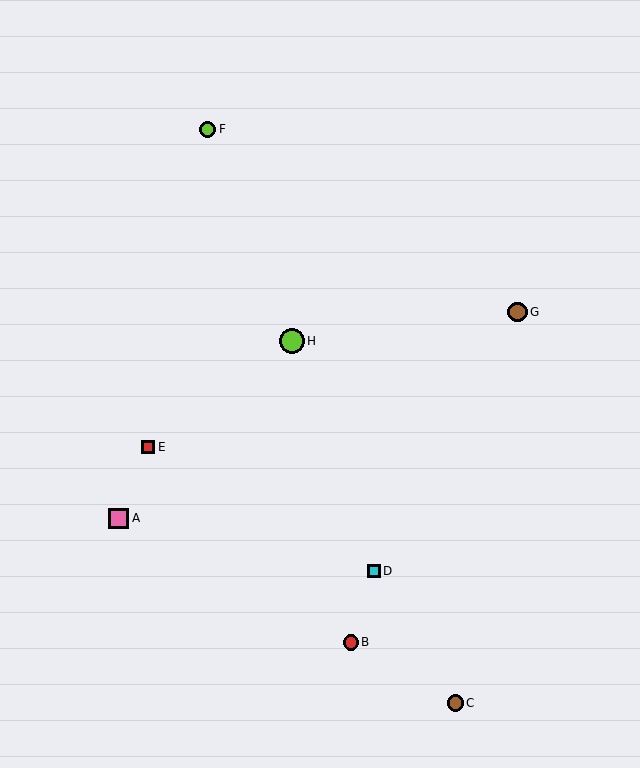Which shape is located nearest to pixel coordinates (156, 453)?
The red square (labeled E) at (148, 447) is nearest to that location.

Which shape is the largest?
The lime circle (labeled H) is the largest.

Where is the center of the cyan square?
The center of the cyan square is at (374, 571).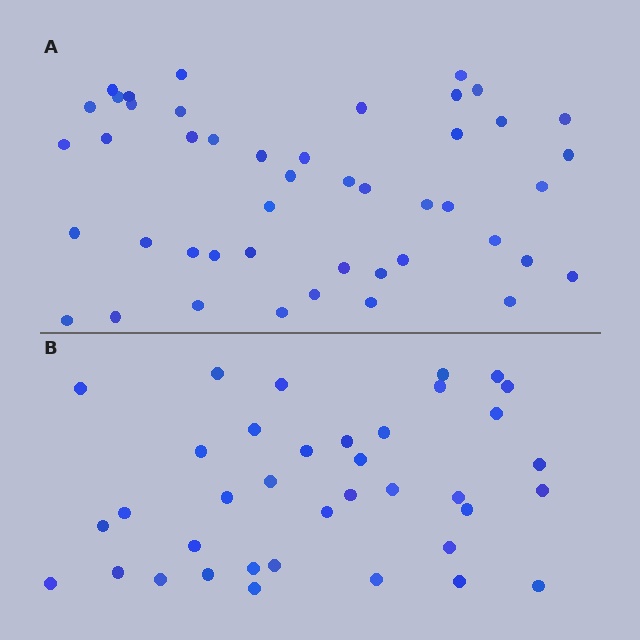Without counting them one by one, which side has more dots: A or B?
Region A (the top region) has more dots.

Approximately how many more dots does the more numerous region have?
Region A has roughly 8 or so more dots than region B.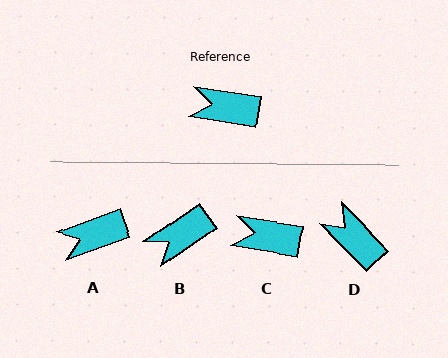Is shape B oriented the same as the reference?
No, it is off by about 44 degrees.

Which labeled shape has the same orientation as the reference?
C.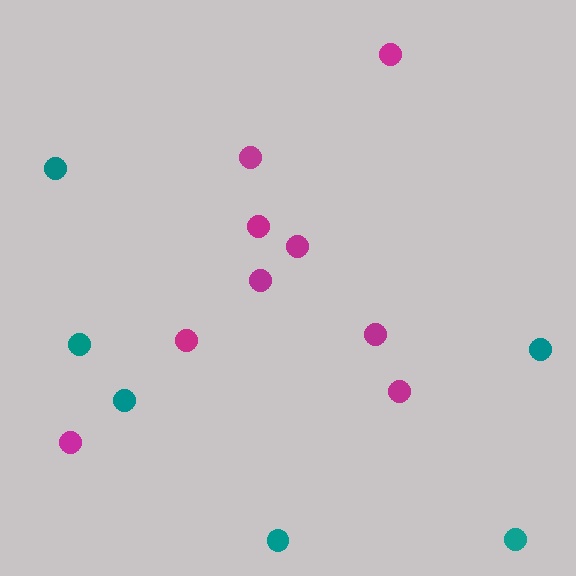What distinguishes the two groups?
There are 2 groups: one group of magenta circles (9) and one group of teal circles (6).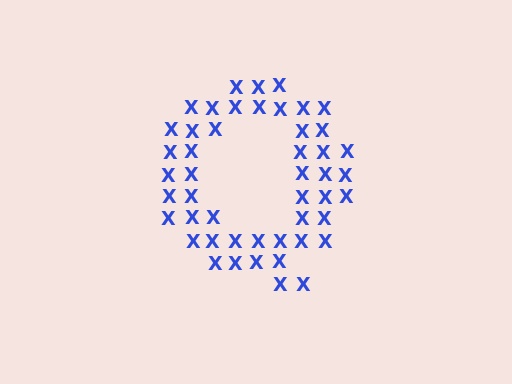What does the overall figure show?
The overall figure shows the letter Q.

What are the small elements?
The small elements are letter X's.